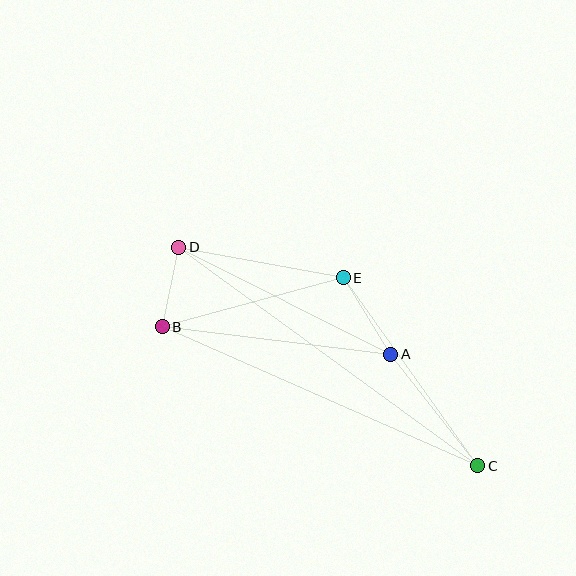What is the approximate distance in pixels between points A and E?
The distance between A and E is approximately 90 pixels.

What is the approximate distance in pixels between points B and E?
The distance between B and E is approximately 187 pixels.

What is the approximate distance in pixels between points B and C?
The distance between B and C is approximately 345 pixels.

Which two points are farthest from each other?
Points C and D are farthest from each other.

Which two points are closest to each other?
Points B and D are closest to each other.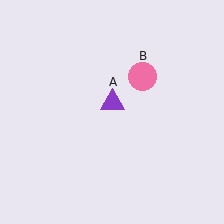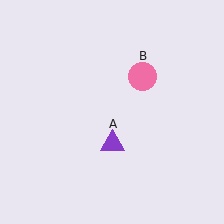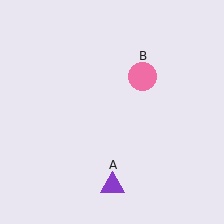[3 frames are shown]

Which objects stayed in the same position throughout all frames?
Pink circle (object B) remained stationary.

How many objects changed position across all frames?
1 object changed position: purple triangle (object A).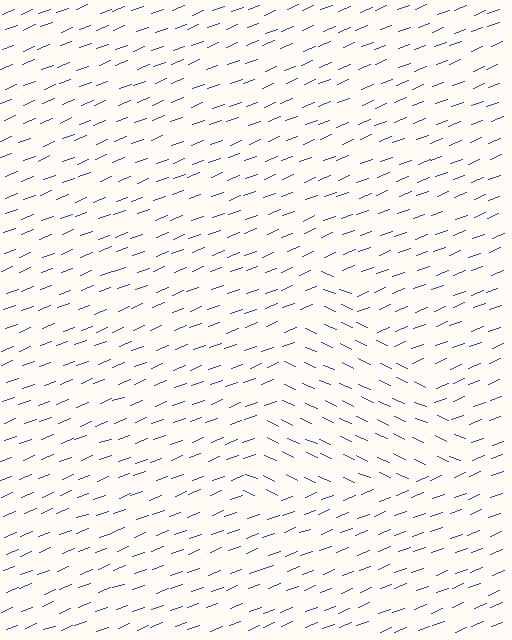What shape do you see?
I see a triangle.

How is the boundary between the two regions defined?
The boundary is defined purely by a change in line orientation (approximately 45 degrees difference). All lines are the same color and thickness.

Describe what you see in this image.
The image is filled with small blue line segments. A triangle region in the image has lines oriented differently from the surrounding lines, creating a visible texture boundary.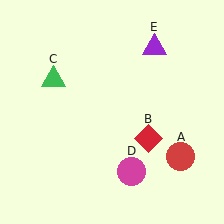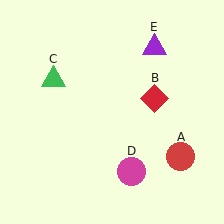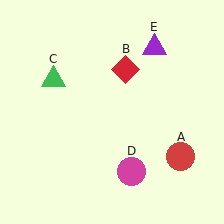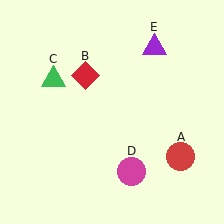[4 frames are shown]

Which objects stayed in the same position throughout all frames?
Red circle (object A) and green triangle (object C) and magenta circle (object D) and purple triangle (object E) remained stationary.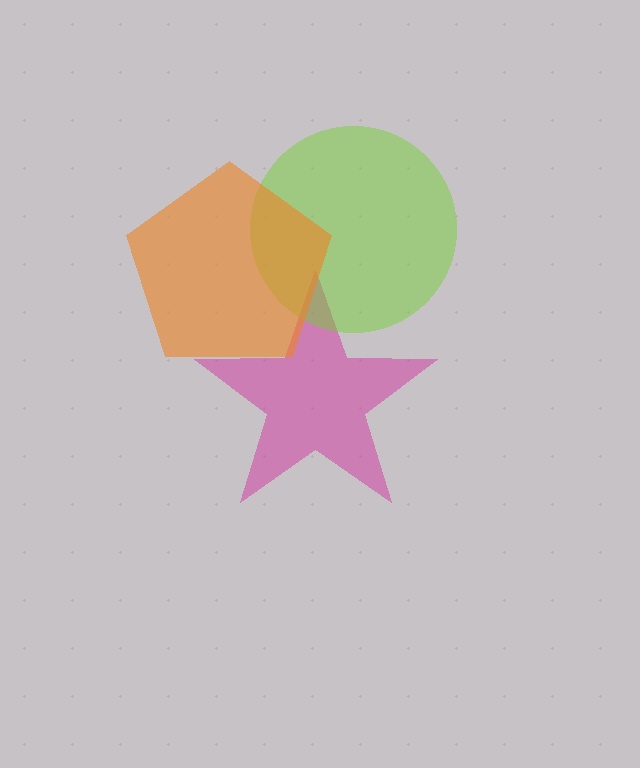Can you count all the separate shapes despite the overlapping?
Yes, there are 3 separate shapes.